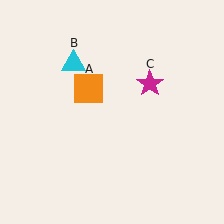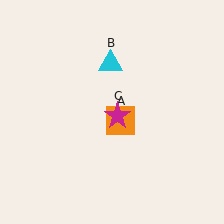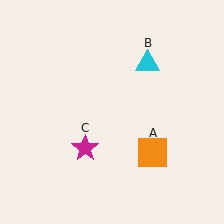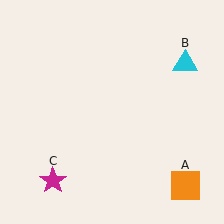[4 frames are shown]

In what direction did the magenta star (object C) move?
The magenta star (object C) moved down and to the left.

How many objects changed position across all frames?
3 objects changed position: orange square (object A), cyan triangle (object B), magenta star (object C).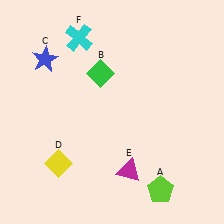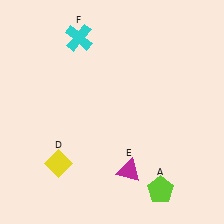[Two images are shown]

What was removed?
The green diamond (B), the blue star (C) were removed in Image 2.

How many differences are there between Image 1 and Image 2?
There are 2 differences between the two images.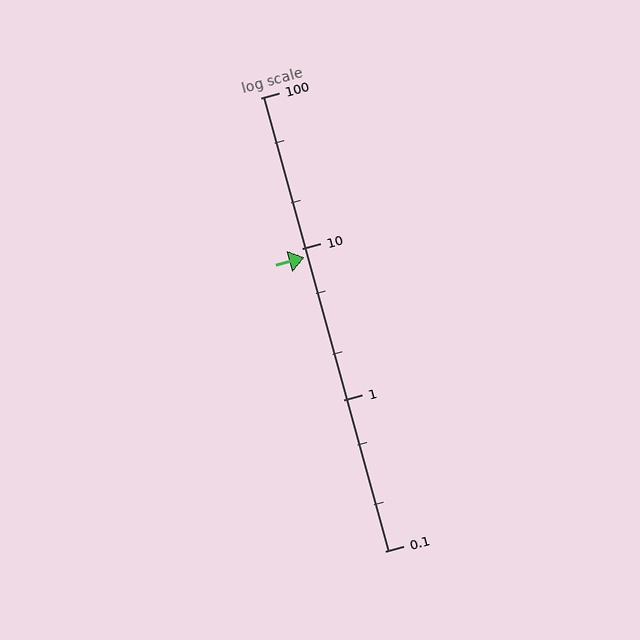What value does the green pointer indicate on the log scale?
The pointer indicates approximately 8.8.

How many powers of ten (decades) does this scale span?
The scale spans 3 decades, from 0.1 to 100.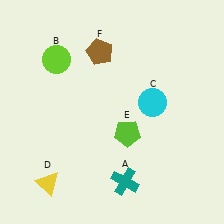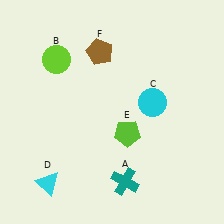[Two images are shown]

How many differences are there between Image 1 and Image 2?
There is 1 difference between the two images.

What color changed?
The triangle (D) changed from yellow in Image 1 to cyan in Image 2.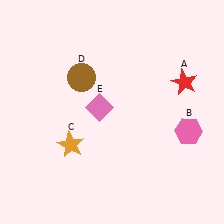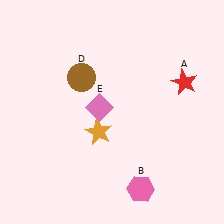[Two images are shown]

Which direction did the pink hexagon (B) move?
The pink hexagon (B) moved down.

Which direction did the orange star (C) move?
The orange star (C) moved right.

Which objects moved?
The objects that moved are: the pink hexagon (B), the orange star (C).